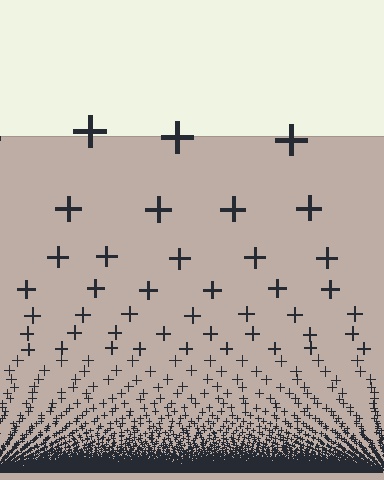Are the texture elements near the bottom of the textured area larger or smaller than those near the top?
Smaller. The gradient is inverted — elements near the bottom are smaller and denser.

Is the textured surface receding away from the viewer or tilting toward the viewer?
The surface appears to tilt toward the viewer. Texture elements get larger and sparser toward the top.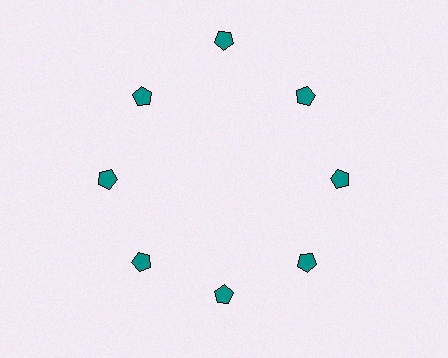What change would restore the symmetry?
The symmetry would be restored by moving it inward, back onto the ring so that all 8 pentagons sit at equal angles and equal distance from the center.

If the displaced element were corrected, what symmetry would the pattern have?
It would have 8-fold rotational symmetry — the pattern would map onto itself every 45 degrees.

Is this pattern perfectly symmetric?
No. The 8 teal pentagons are arranged in a ring, but one element near the 12 o'clock position is pushed outward from the center, breaking the 8-fold rotational symmetry.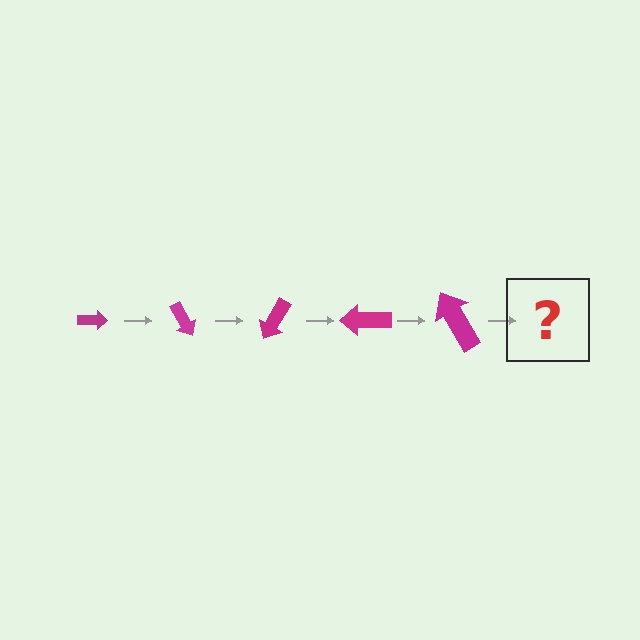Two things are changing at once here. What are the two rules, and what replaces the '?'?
The two rules are that the arrow grows larger each step and it rotates 60 degrees each step. The '?' should be an arrow, larger than the previous one and rotated 300 degrees from the start.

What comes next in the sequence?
The next element should be an arrow, larger than the previous one and rotated 300 degrees from the start.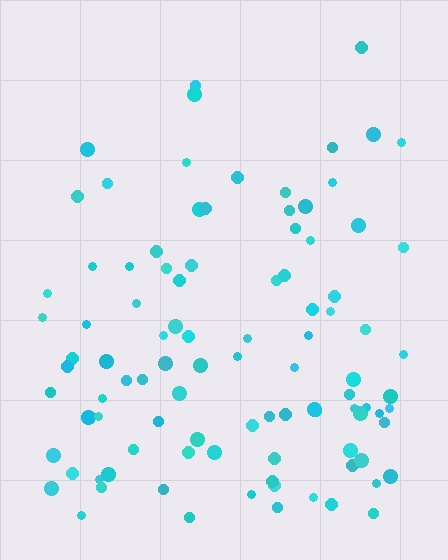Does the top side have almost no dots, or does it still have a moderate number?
Still a moderate number, just noticeably fewer than the bottom.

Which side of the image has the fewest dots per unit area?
The top.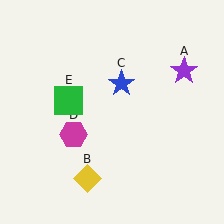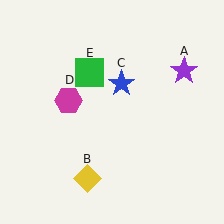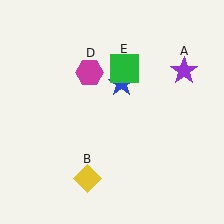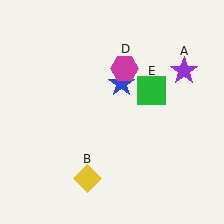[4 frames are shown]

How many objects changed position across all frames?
2 objects changed position: magenta hexagon (object D), green square (object E).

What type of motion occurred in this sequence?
The magenta hexagon (object D), green square (object E) rotated clockwise around the center of the scene.